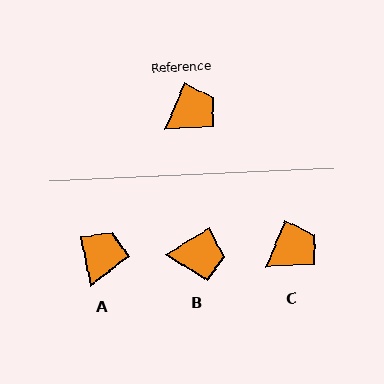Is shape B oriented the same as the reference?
No, it is off by about 35 degrees.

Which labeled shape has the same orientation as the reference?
C.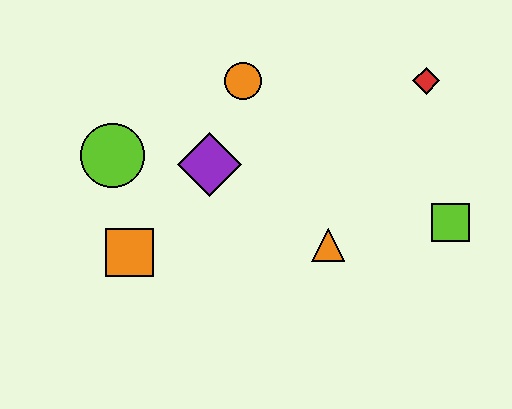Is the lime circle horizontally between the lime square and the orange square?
No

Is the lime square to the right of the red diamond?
Yes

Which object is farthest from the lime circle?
The lime square is farthest from the lime circle.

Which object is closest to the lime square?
The orange triangle is closest to the lime square.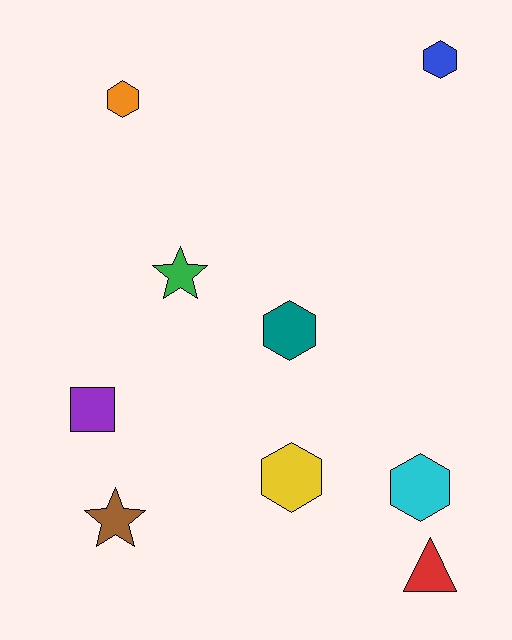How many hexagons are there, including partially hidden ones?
There are 5 hexagons.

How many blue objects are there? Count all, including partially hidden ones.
There is 1 blue object.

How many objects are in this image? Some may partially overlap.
There are 9 objects.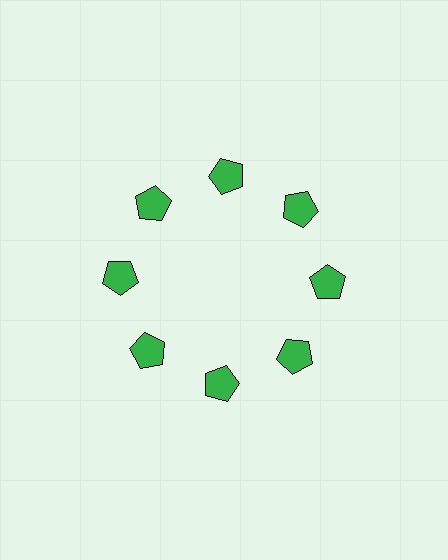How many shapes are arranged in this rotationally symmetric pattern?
There are 8 shapes, arranged in 8 groups of 1.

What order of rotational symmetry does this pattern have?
This pattern has 8-fold rotational symmetry.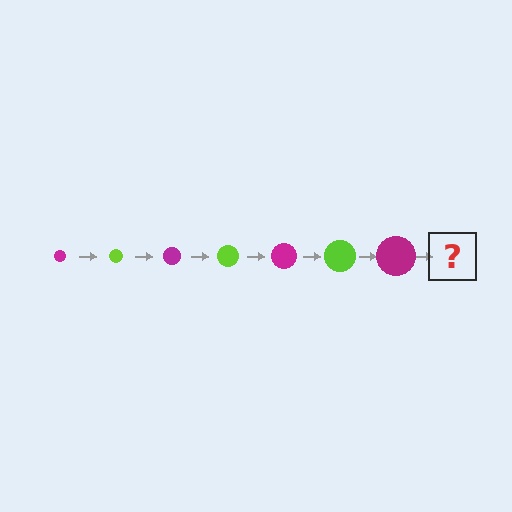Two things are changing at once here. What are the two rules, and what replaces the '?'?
The two rules are that the circle grows larger each step and the color cycles through magenta and lime. The '?' should be a lime circle, larger than the previous one.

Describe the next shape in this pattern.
It should be a lime circle, larger than the previous one.